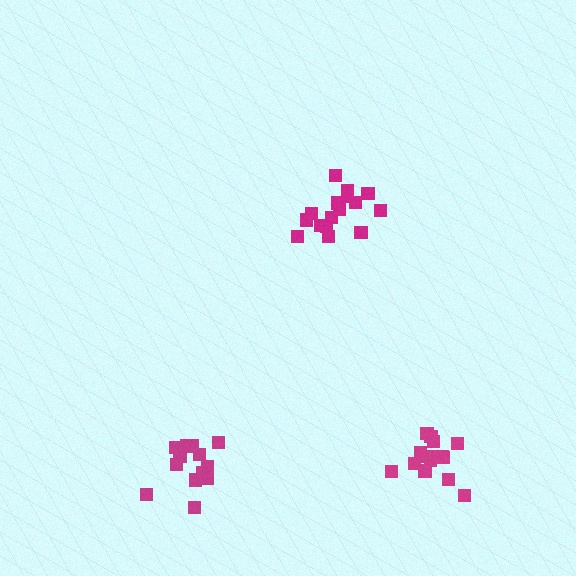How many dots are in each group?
Group 1: 16 dots, Group 2: 13 dots, Group 3: 15 dots (44 total).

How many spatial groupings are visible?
There are 3 spatial groupings.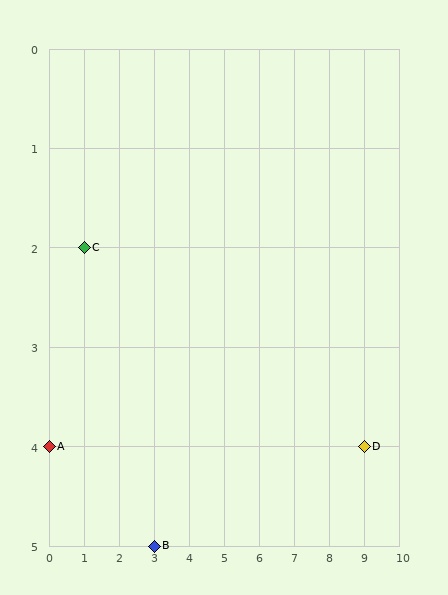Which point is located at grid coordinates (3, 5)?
Point B is at (3, 5).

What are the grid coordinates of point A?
Point A is at grid coordinates (0, 4).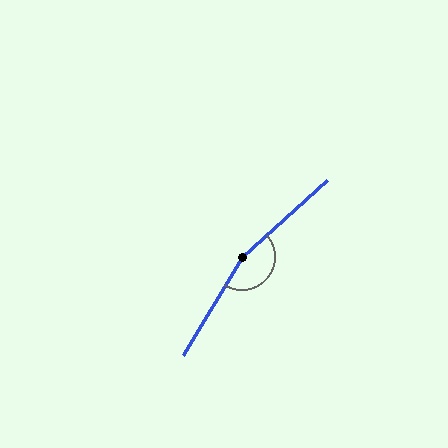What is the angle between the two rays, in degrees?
Approximately 163 degrees.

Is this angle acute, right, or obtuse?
It is obtuse.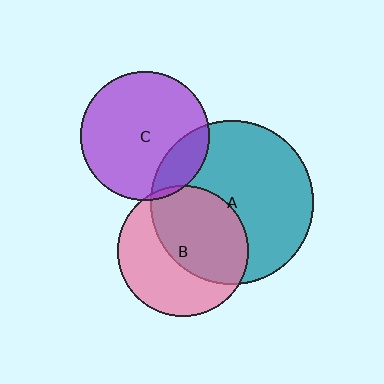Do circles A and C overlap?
Yes.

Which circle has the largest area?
Circle A (teal).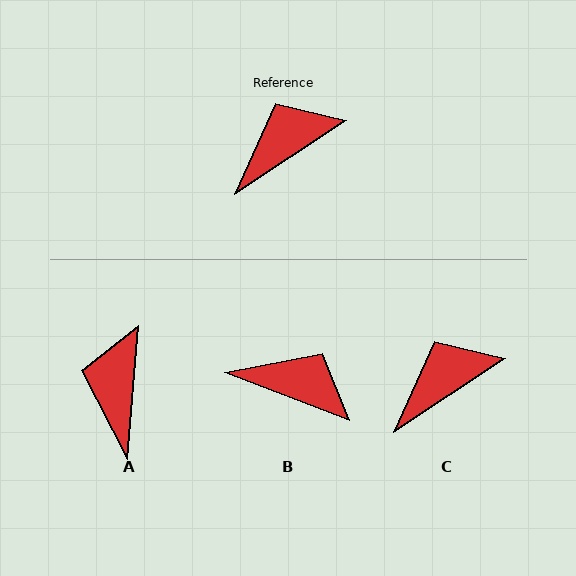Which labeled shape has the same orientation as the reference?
C.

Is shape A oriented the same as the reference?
No, it is off by about 52 degrees.